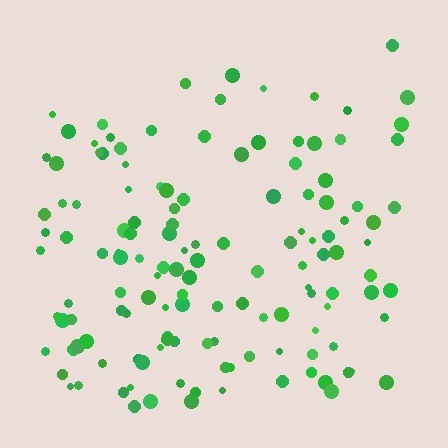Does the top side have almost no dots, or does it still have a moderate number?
Still a moderate number, just noticeably fewer than the bottom.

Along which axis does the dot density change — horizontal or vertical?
Vertical.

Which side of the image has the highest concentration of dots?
The bottom.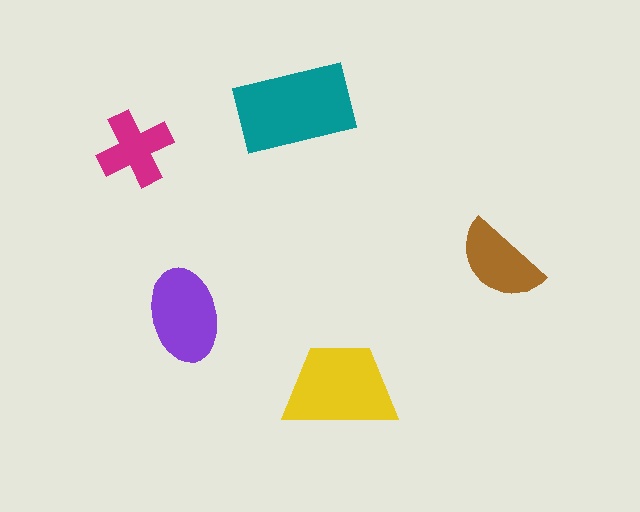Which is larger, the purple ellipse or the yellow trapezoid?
The yellow trapezoid.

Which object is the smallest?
The magenta cross.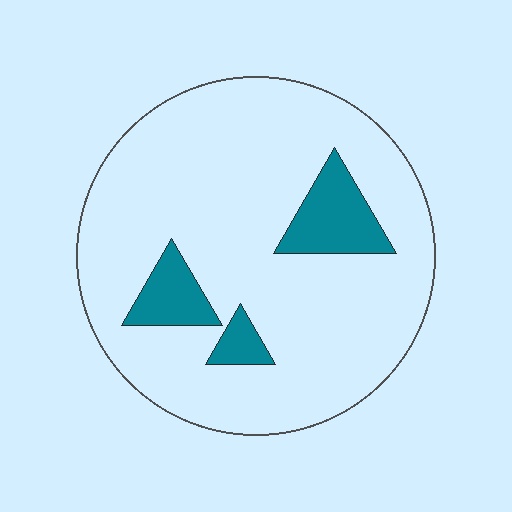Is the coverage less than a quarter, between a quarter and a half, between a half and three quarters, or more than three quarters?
Less than a quarter.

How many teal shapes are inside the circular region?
3.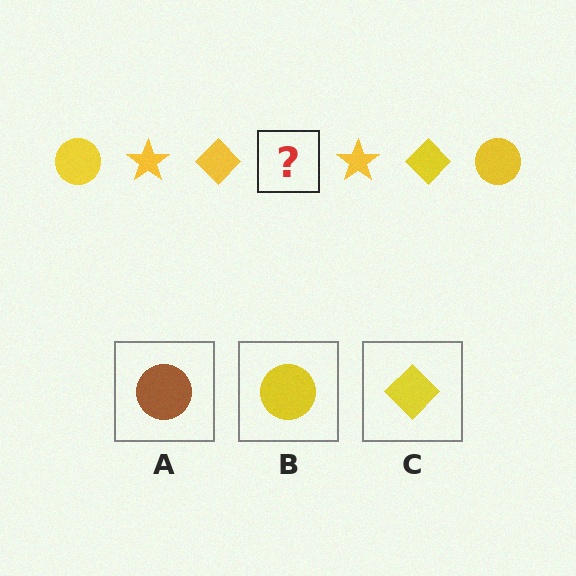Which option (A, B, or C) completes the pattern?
B.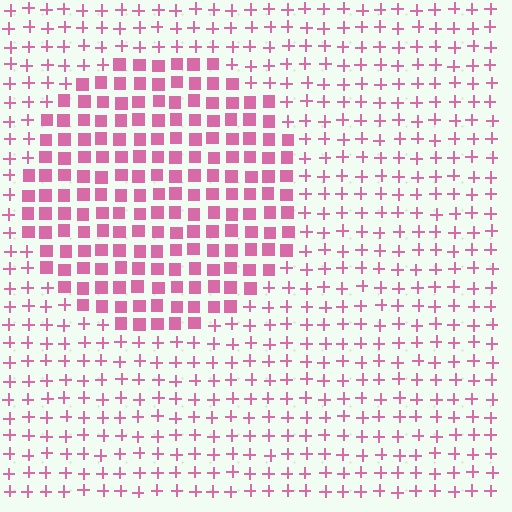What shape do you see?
I see a circle.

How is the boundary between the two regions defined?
The boundary is defined by a change in element shape: squares inside vs. plus signs outside. All elements share the same color and spacing.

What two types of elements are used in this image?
The image uses squares inside the circle region and plus signs outside it.